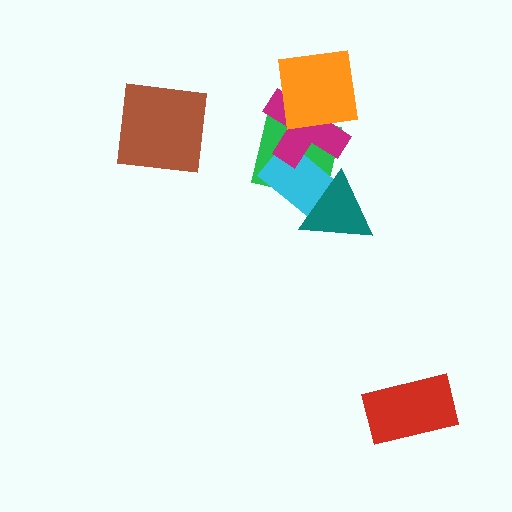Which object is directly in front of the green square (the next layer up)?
The cyan rectangle is directly in front of the green square.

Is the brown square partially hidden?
No, no other shape covers it.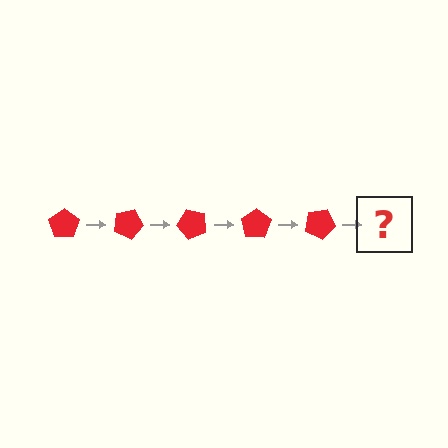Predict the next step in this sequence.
The next step is a red pentagon rotated 125 degrees.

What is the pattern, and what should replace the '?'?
The pattern is that the pentagon rotates 25 degrees each step. The '?' should be a red pentagon rotated 125 degrees.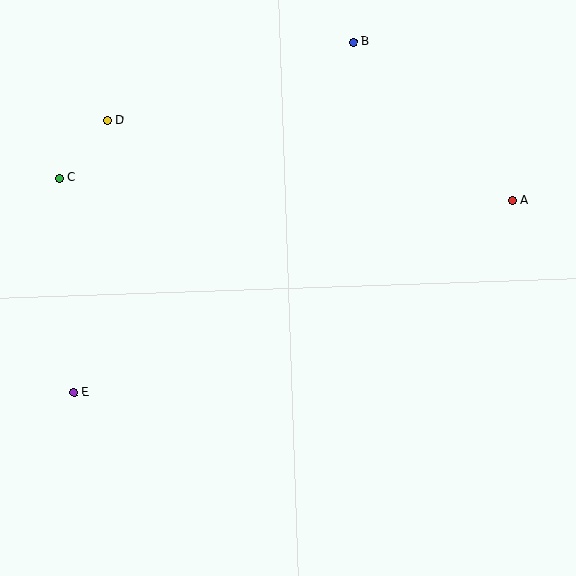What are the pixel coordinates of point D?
Point D is at (107, 120).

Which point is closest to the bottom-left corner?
Point E is closest to the bottom-left corner.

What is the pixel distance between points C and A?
The distance between C and A is 454 pixels.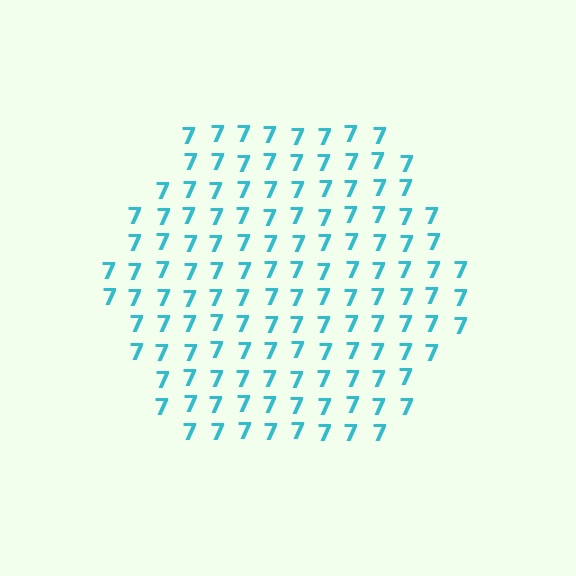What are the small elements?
The small elements are digit 7's.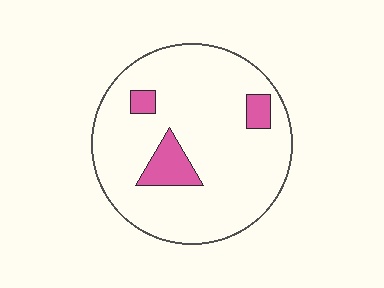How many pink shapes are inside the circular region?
3.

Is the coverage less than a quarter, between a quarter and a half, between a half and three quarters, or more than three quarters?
Less than a quarter.